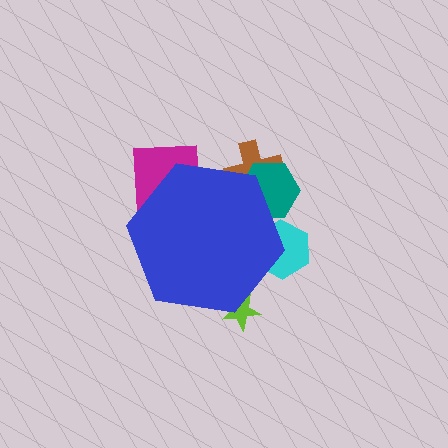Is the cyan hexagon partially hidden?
Yes, the cyan hexagon is partially hidden behind the blue hexagon.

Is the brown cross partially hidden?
Yes, the brown cross is partially hidden behind the blue hexagon.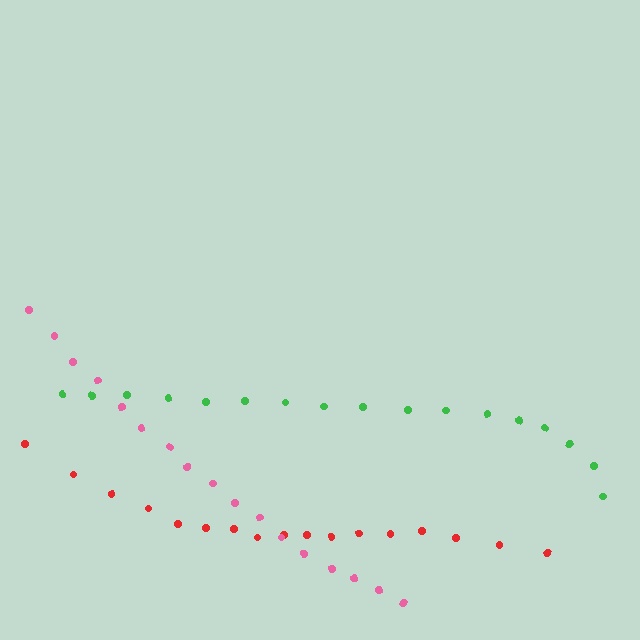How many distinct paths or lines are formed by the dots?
There are 3 distinct paths.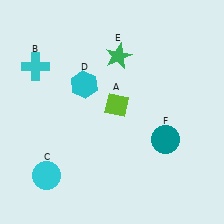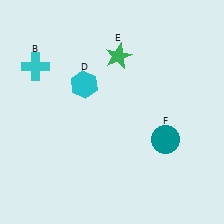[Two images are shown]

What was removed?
The lime diamond (A), the cyan circle (C) were removed in Image 2.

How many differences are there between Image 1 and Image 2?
There are 2 differences between the two images.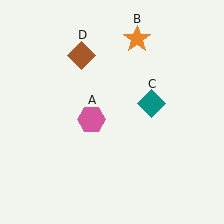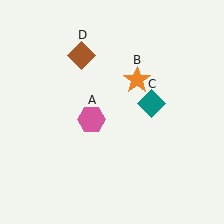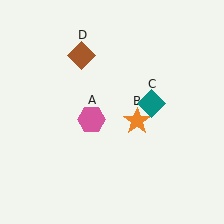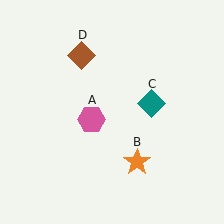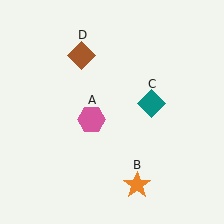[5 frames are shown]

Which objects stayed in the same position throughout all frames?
Pink hexagon (object A) and teal diamond (object C) and brown diamond (object D) remained stationary.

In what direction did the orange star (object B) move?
The orange star (object B) moved down.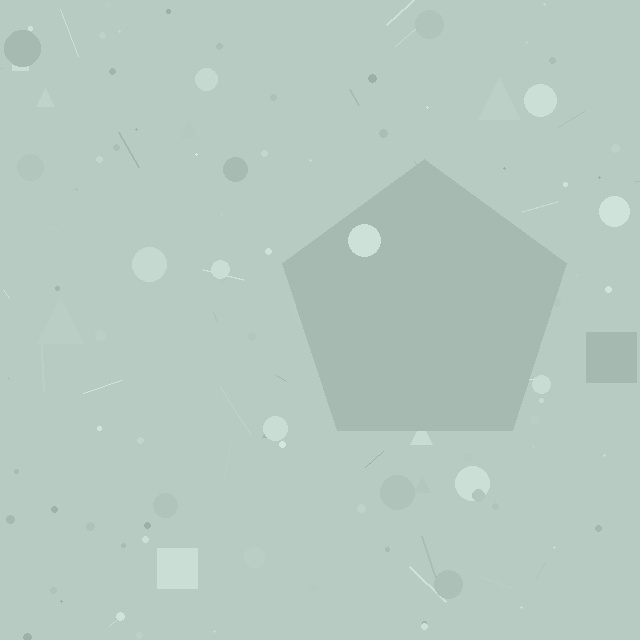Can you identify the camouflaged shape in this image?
The camouflaged shape is a pentagon.